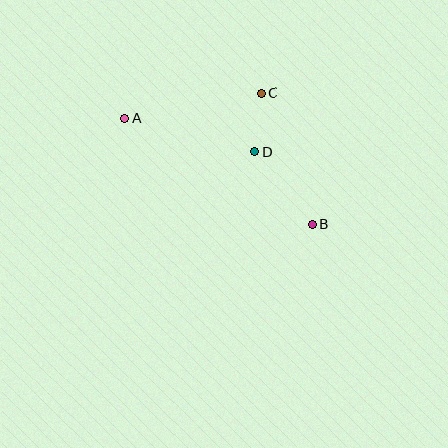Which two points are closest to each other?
Points C and D are closest to each other.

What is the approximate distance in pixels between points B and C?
The distance between B and C is approximately 141 pixels.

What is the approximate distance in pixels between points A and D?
The distance between A and D is approximately 134 pixels.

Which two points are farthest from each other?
Points A and B are farthest from each other.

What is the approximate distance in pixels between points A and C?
The distance between A and C is approximately 138 pixels.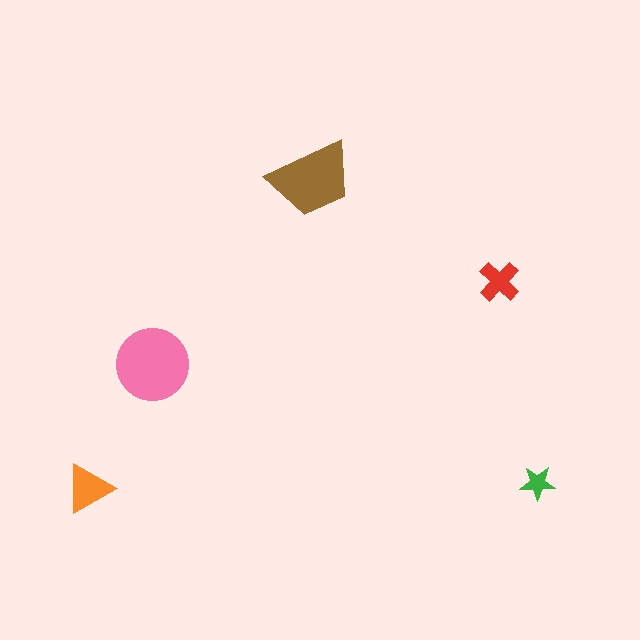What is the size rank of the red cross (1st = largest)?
4th.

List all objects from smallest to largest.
The green star, the red cross, the orange triangle, the brown trapezoid, the pink circle.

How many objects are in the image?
There are 5 objects in the image.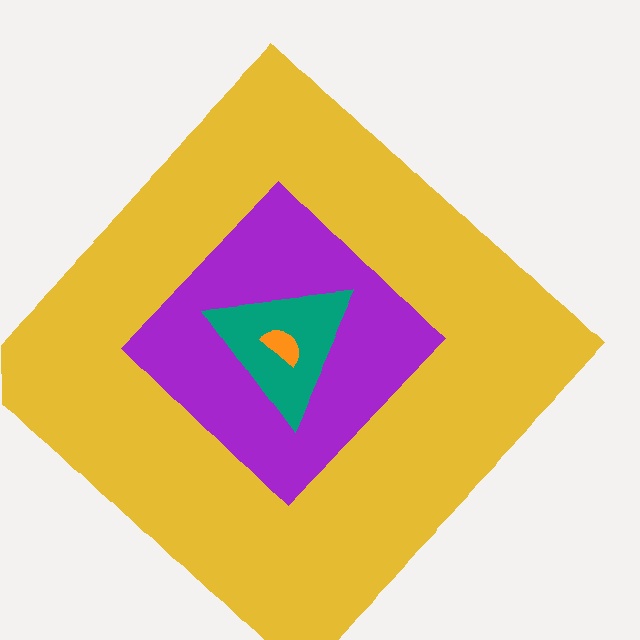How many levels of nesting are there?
4.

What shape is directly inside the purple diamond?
The teal triangle.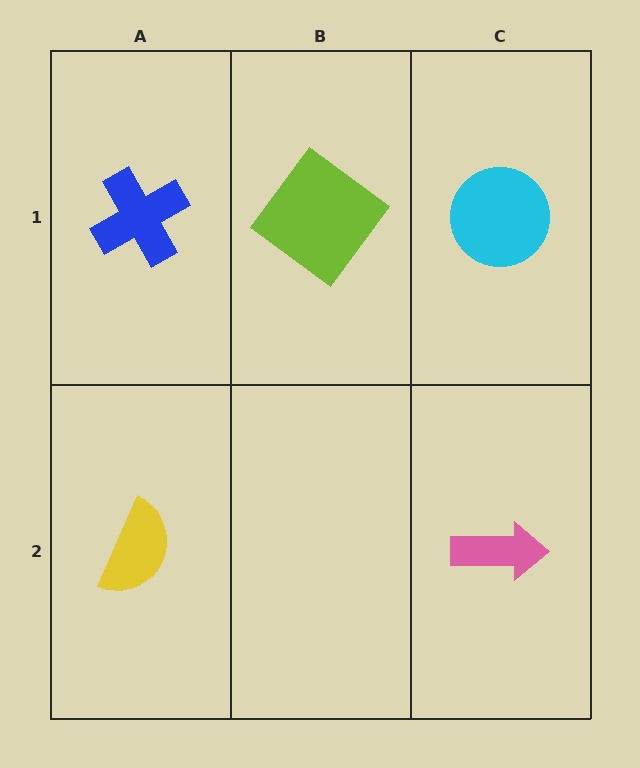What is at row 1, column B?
A lime diamond.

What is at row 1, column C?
A cyan circle.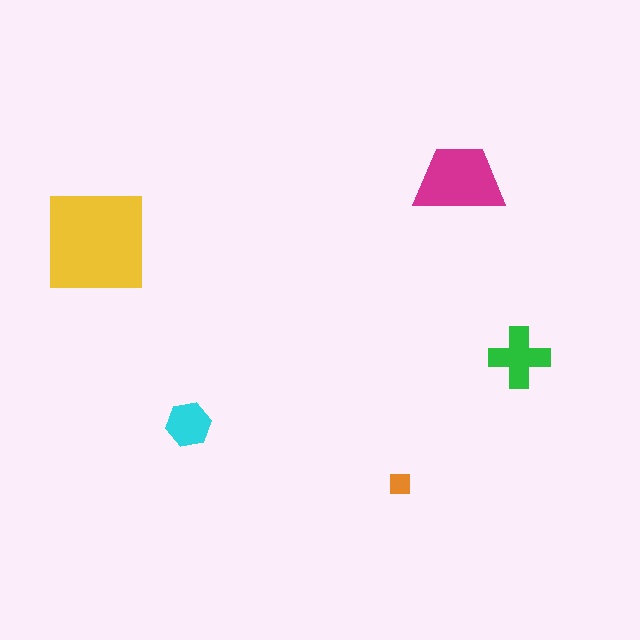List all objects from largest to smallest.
The yellow square, the magenta trapezoid, the green cross, the cyan hexagon, the orange square.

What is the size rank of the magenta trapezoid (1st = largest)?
2nd.